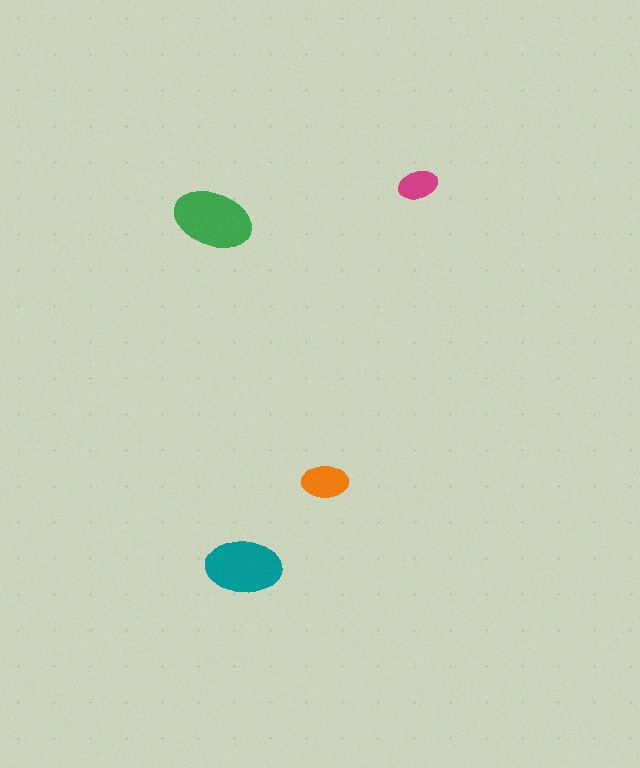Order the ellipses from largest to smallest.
the green one, the teal one, the orange one, the magenta one.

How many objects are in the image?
There are 4 objects in the image.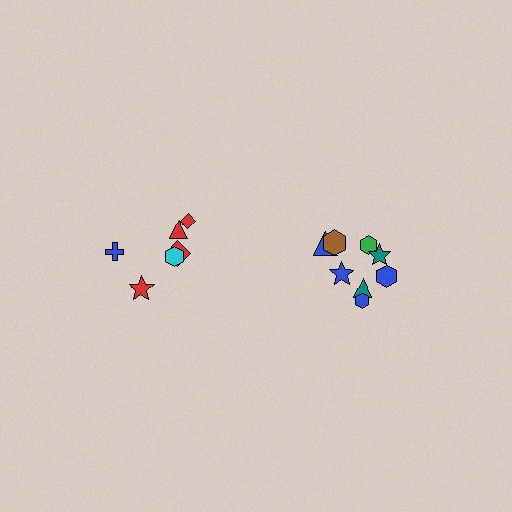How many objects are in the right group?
There are 8 objects.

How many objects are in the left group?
There are 6 objects.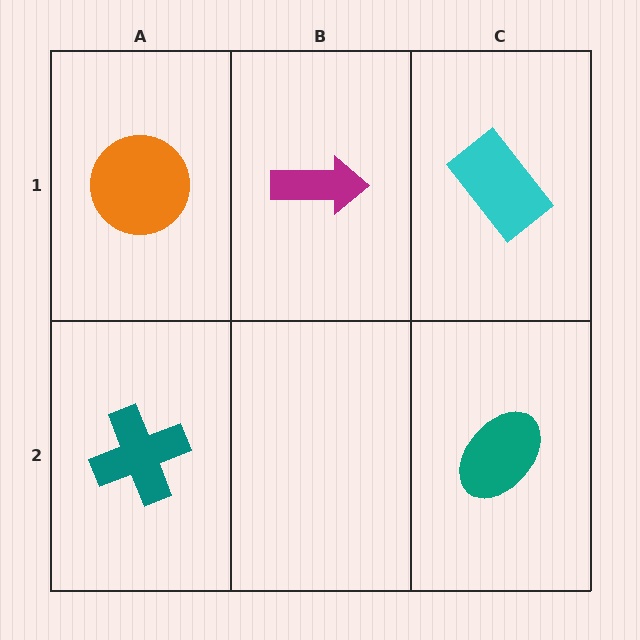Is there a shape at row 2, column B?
No, that cell is empty.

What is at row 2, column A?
A teal cross.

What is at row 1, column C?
A cyan rectangle.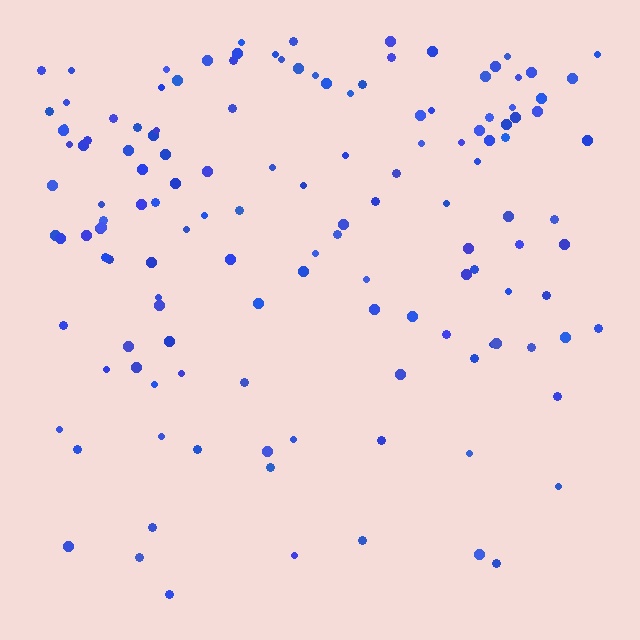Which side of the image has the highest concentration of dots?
The top.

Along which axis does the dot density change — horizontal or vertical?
Vertical.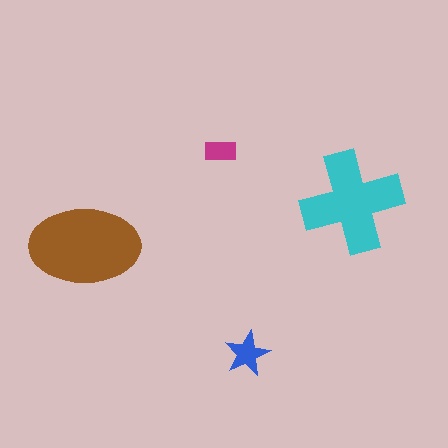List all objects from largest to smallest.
The brown ellipse, the cyan cross, the blue star, the magenta rectangle.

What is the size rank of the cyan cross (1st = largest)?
2nd.